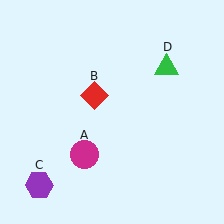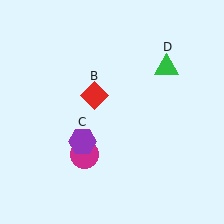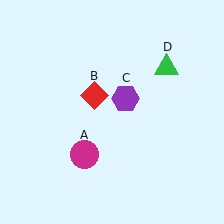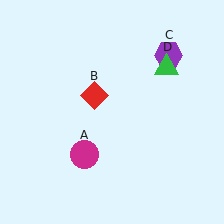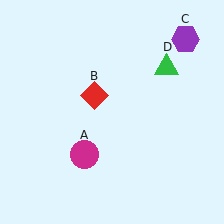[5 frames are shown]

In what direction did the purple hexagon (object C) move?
The purple hexagon (object C) moved up and to the right.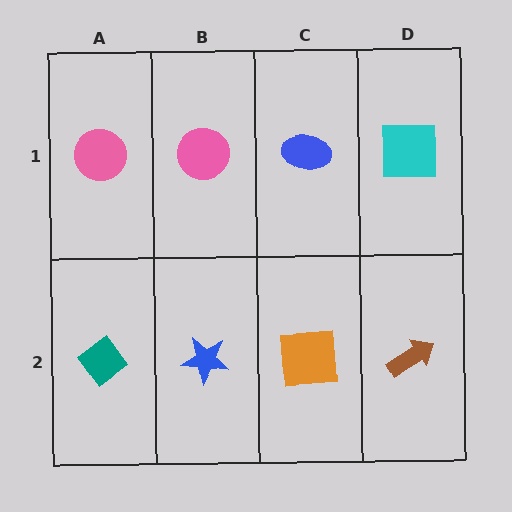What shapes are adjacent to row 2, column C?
A blue ellipse (row 1, column C), a blue star (row 2, column B), a brown arrow (row 2, column D).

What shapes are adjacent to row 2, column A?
A pink circle (row 1, column A), a blue star (row 2, column B).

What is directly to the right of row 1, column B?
A blue ellipse.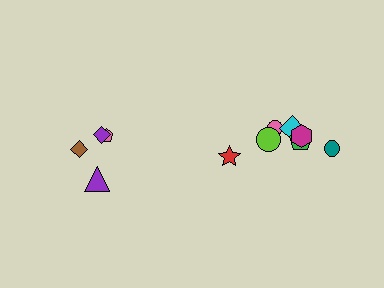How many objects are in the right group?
There are 7 objects.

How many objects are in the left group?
There are 4 objects.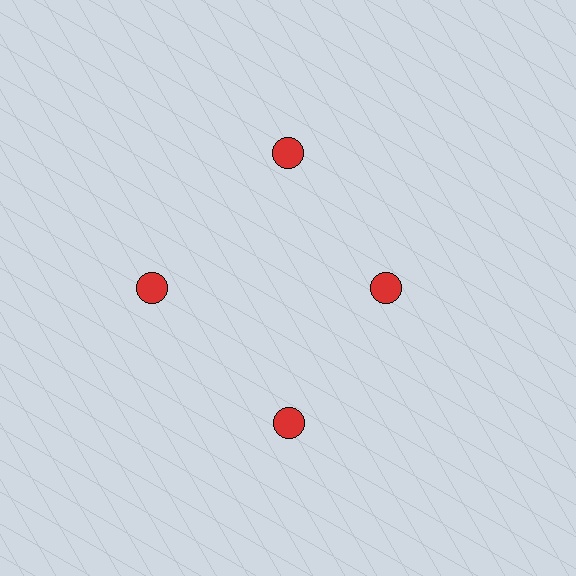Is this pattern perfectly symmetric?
No. The 4 red circles are arranged in a ring, but one element near the 3 o'clock position is pulled inward toward the center, breaking the 4-fold rotational symmetry.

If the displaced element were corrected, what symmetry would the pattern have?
It would have 4-fold rotational symmetry — the pattern would map onto itself every 90 degrees.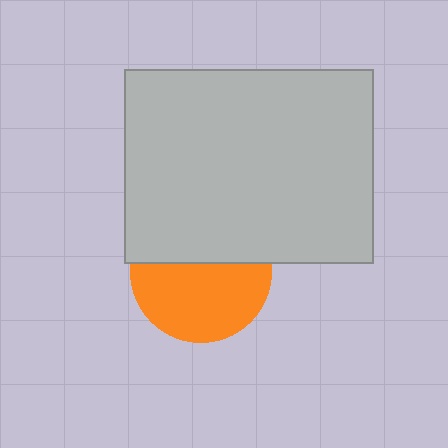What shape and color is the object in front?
The object in front is a light gray rectangle.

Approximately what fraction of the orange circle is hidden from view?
Roughly 43% of the orange circle is hidden behind the light gray rectangle.